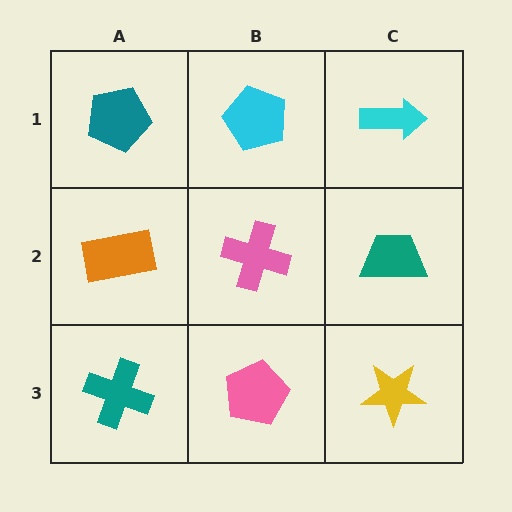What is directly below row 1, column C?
A teal trapezoid.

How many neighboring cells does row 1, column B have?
3.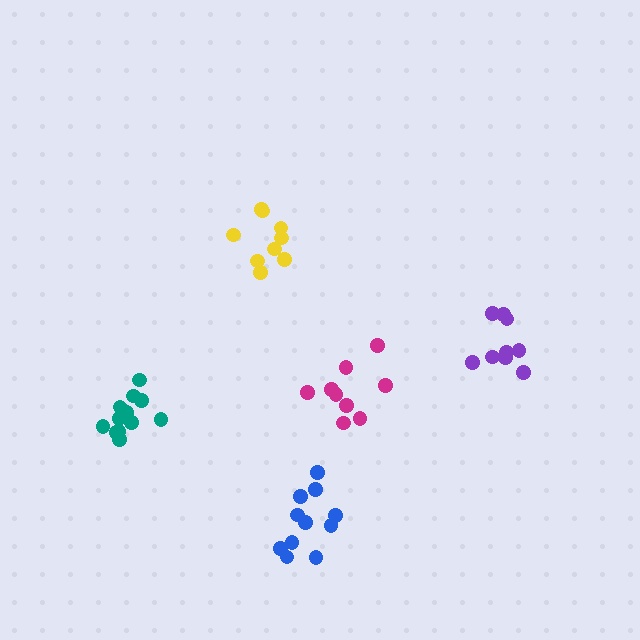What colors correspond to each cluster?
The clusters are colored: teal, purple, blue, yellow, magenta.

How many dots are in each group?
Group 1: 13 dots, Group 2: 9 dots, Group 3: 11 dots, Group 4: 9 dots, Group 5: 9 dots (51 total).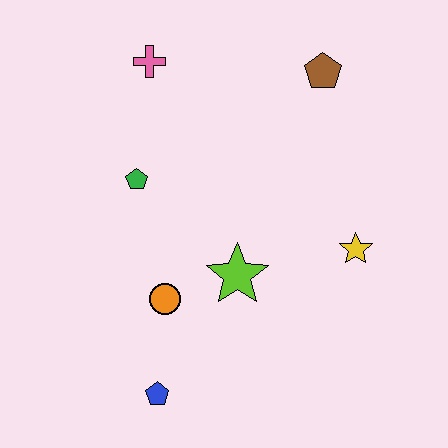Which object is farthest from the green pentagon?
The yellow star is farthest from the green pentagon.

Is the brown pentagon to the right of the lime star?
Yes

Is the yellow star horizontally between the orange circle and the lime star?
No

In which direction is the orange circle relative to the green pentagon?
The orange circle is below the green pentagon.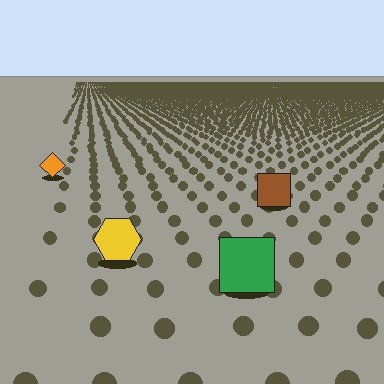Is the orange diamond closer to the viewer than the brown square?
No. The brown square is closer — you can tell from the texture gradient: the ground texture is coarser near it.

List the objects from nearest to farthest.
From nearest to farthest: the green square, the yellow hexagon, the brown square, the orange diamond.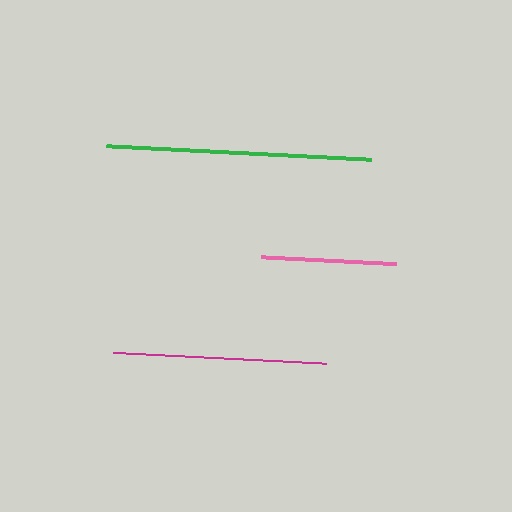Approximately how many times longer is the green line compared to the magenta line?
The green line is approximately 1.2 times the length of the magenta line.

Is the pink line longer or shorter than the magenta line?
The magenta line is longer than the pink line.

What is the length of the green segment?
The green segment is approximately 266 pixels long.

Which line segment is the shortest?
The pink line is the shortest at approximately 135 pixels.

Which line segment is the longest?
The green line is the longest at approximately 266 pixels.